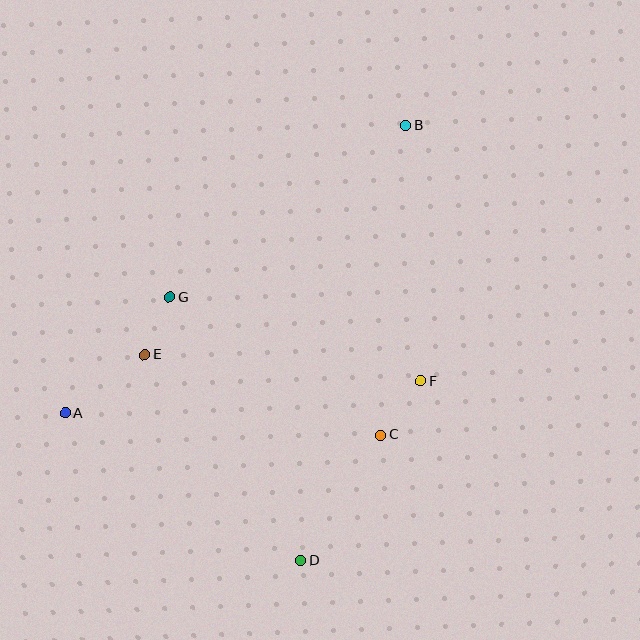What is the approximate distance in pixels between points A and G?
The distance between A and G is approximately 156 pixels.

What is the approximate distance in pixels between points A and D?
The distance between A and D is approximately 278 pixels.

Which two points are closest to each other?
Points E and G are closest to each other.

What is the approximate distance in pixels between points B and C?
The distance between B and C is approximately 310 pixels.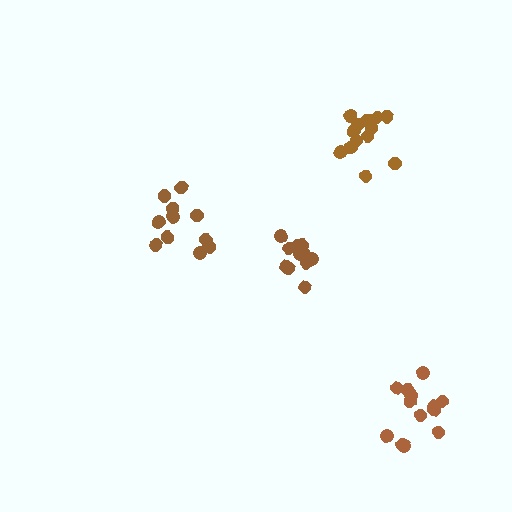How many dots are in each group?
Group 1: 13 dots, Group 2: 11 dots, Group 3: 11 dots, Group 4: 13 dots (48 total).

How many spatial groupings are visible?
There are 4 spatial groupings.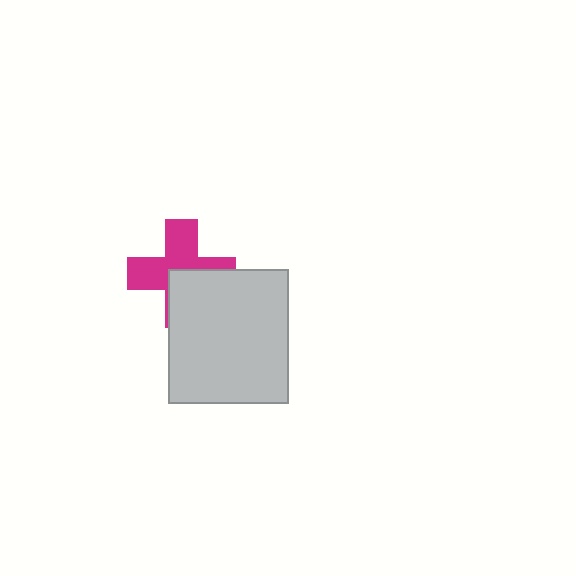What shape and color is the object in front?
The object in front is a light gray rectangle.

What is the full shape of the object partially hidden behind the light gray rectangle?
The partially hidden object is a magenta cross.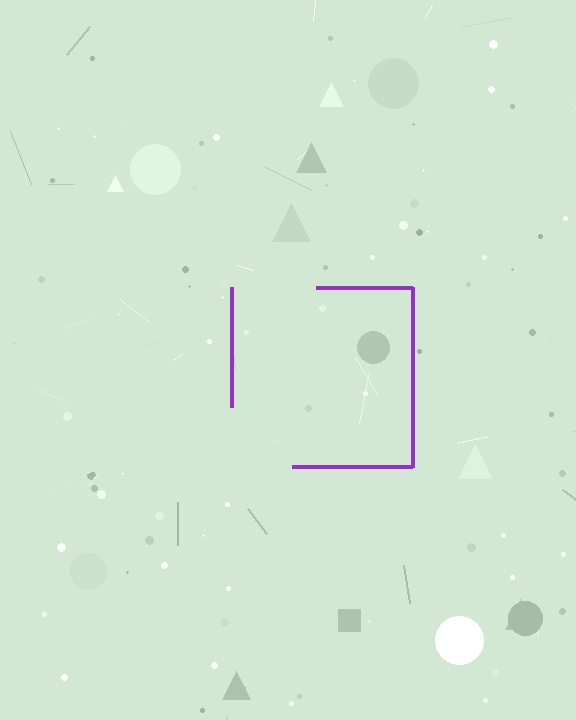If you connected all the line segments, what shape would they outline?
They would outline a square.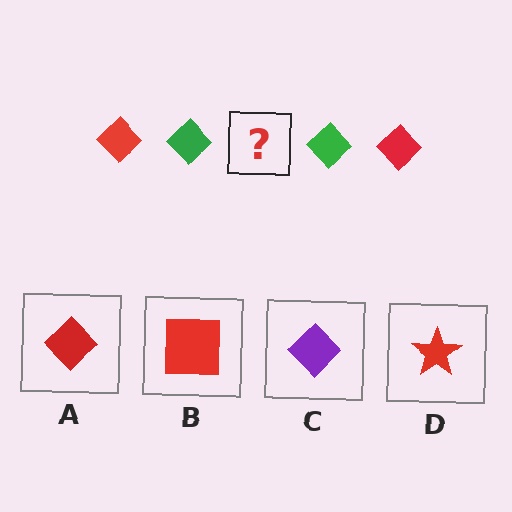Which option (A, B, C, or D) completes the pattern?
A.